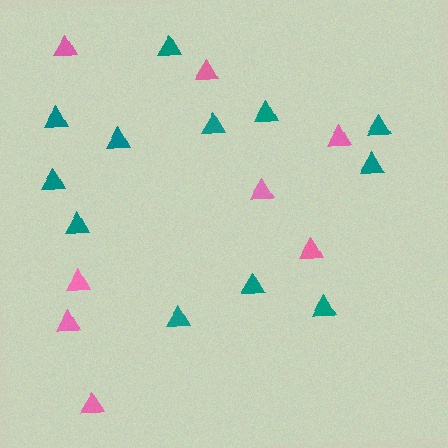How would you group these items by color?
There are 2 groups: one group of teal triangles (12) and one group of pink triangles (8).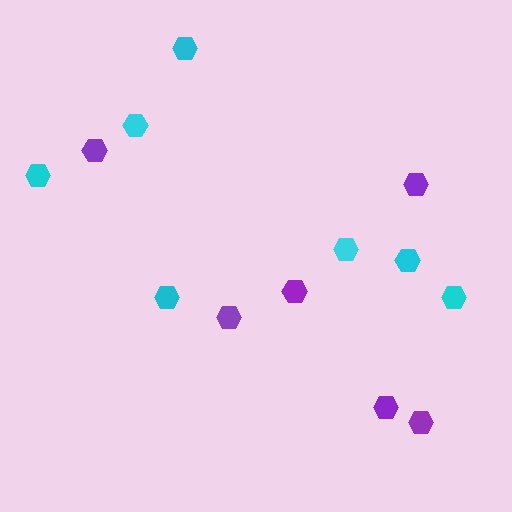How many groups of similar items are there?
There are 2 groups: one group of cyan hexagons (7) and one group of purple hexagons (6).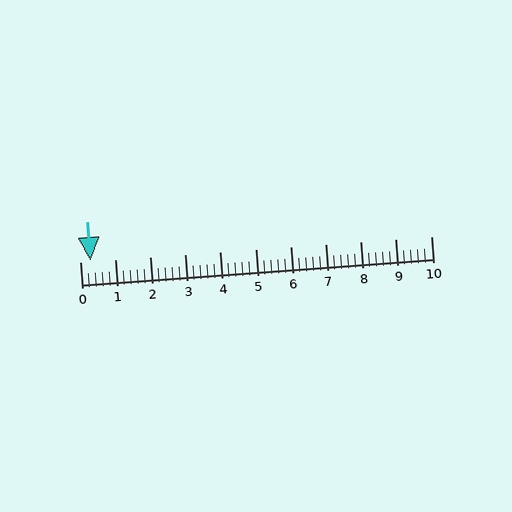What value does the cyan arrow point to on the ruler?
The cyan arrow points to approximately 0.3.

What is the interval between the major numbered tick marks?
The major tick marks are spaced 1 units apart.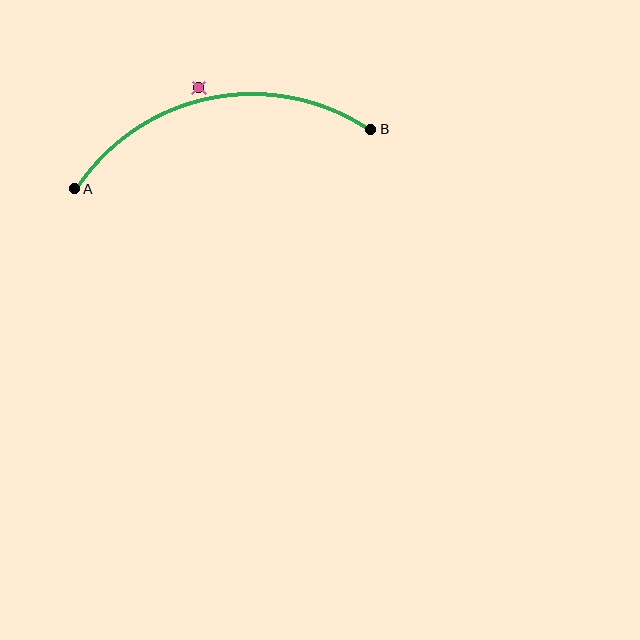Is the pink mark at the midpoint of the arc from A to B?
No — the pink mark does not lie on the arc at all. It sits slightly outside the curve.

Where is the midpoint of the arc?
The arc midpoint is the point on the curve farthest from the straight line joining A and B. It sits above that line.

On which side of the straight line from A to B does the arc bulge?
The arc bulges above the straight line connecting A and B.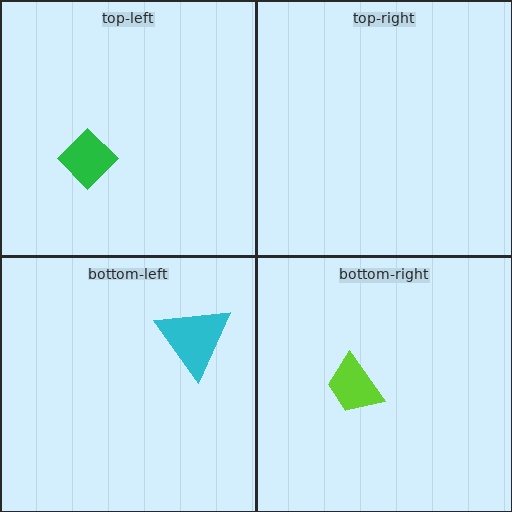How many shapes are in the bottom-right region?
1.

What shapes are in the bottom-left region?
The cyan triangle.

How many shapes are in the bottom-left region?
1.